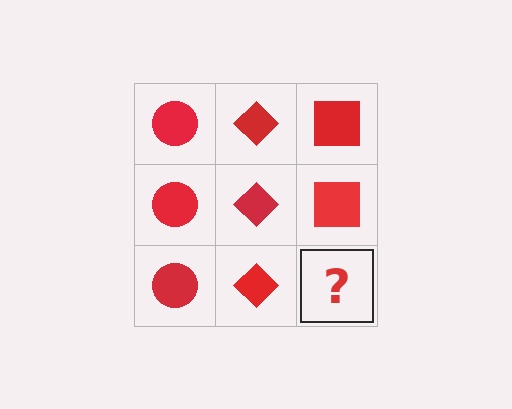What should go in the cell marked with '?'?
The missing cell should contain a red square.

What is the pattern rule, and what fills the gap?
The rule is that each column has a consistent shape. The gap should be filled with a red square.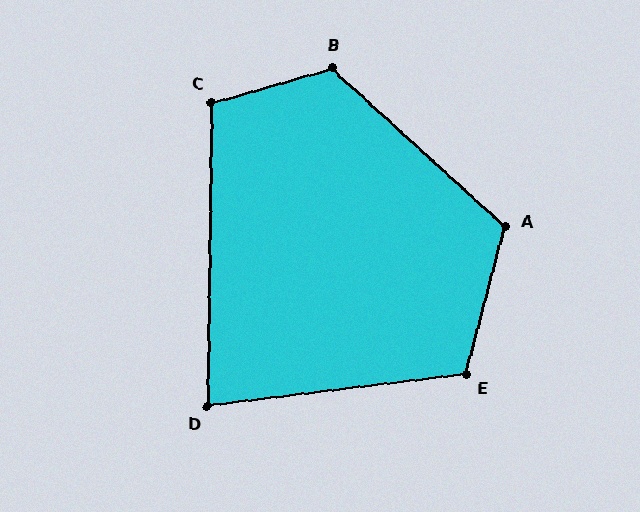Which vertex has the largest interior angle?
B, at approximately 122 degrees.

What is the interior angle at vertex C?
Approximately 107 degrees (obtuse).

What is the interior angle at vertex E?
Approximately 112 degrees (obtuse).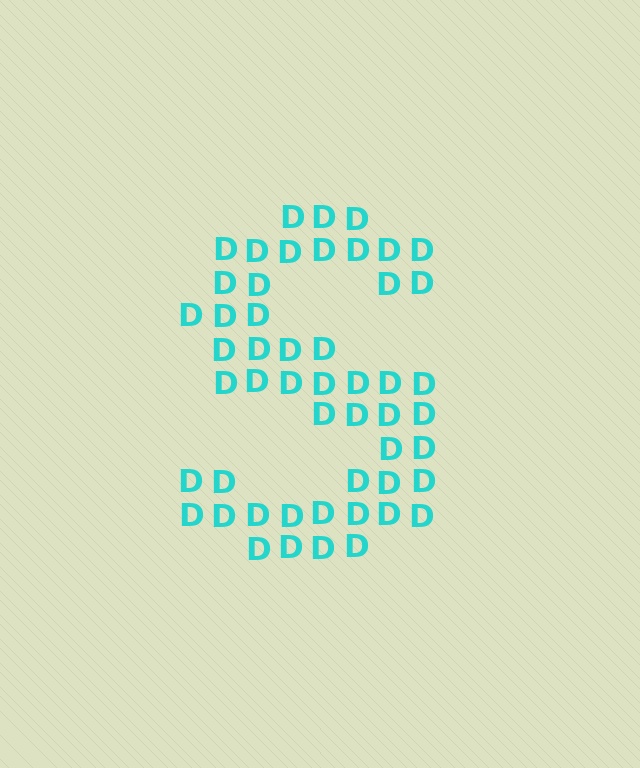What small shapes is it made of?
It is made of small letter D's.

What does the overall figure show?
The overall figure shows the letter S.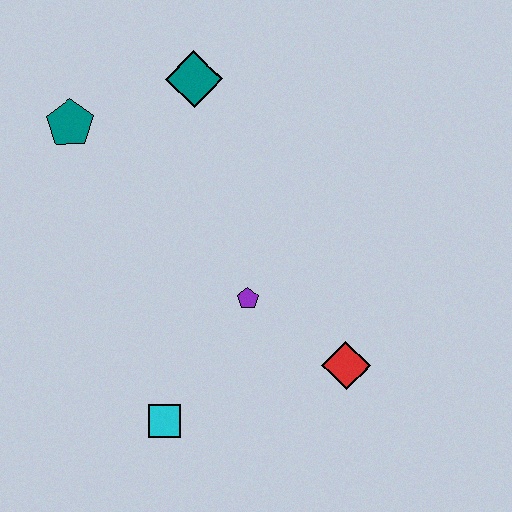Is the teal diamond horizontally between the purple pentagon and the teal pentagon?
Yes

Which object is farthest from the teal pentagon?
The red diamond is farthest from the teal pentagon.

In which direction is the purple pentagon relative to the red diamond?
The purple pentagon is to the left of the red diamond.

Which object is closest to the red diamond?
The purple pentagon is closest to the red diamond.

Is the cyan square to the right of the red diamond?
No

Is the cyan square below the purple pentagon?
Yes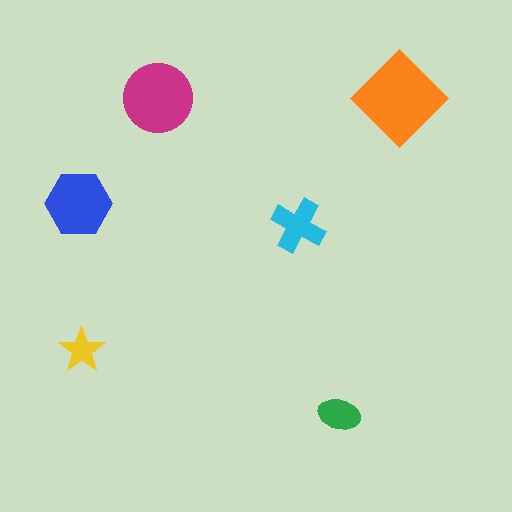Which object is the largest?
The orange diamond.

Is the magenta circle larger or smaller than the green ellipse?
Larger.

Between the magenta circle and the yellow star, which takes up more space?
The magenta circle.